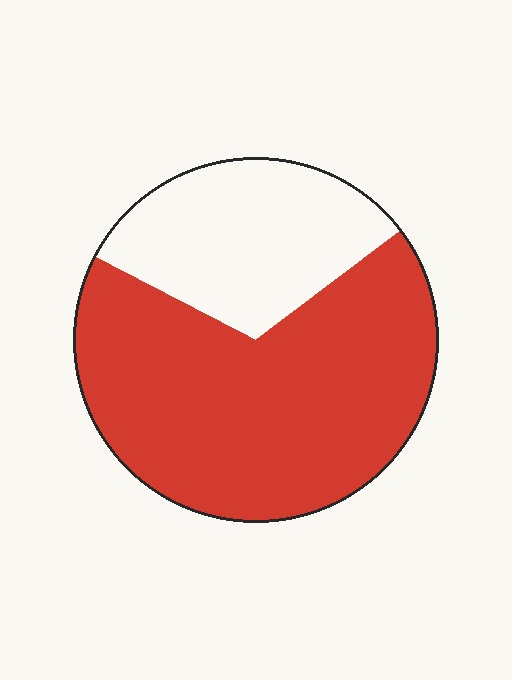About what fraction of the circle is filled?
About two thirds (2/3).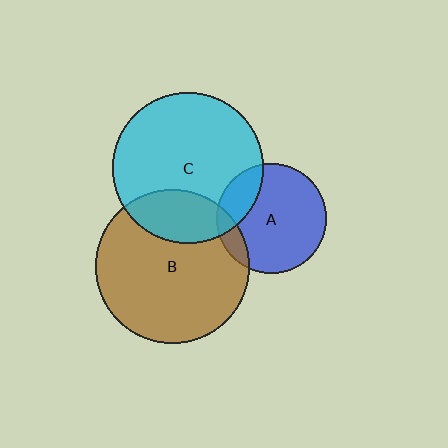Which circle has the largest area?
Circle B (brown).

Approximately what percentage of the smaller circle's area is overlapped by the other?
Approximately 10%.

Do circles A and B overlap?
Yes.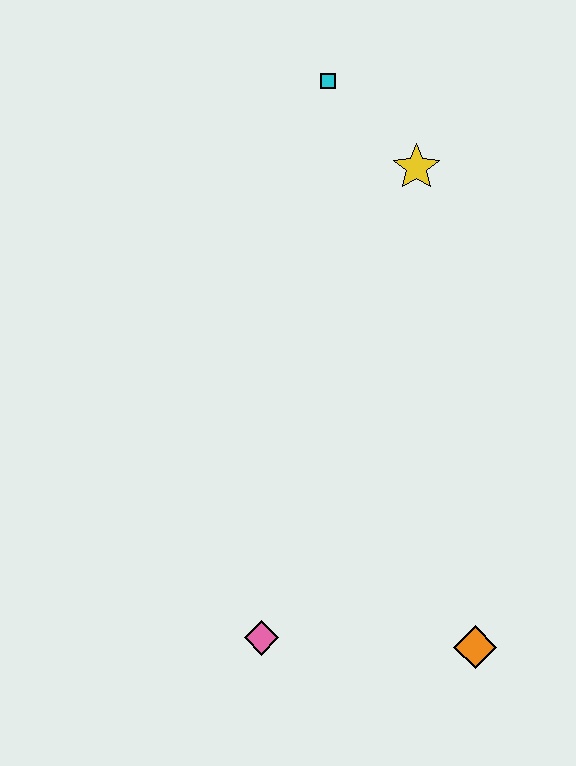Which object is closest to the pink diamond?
The orange diamond is closest to the pink diamond.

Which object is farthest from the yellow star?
The pink diamond is farthest from the yellow star.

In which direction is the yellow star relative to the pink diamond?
The yellow star is above the pink diamond.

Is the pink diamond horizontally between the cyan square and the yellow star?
No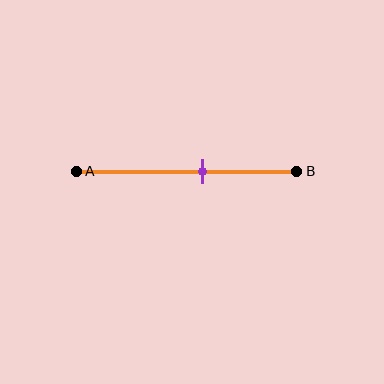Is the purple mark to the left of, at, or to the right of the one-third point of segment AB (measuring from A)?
The purple mark is to the right of the one-third point of segment AB.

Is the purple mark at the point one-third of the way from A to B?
No, the mark is at about 55% from A, not at the 33% one-third point.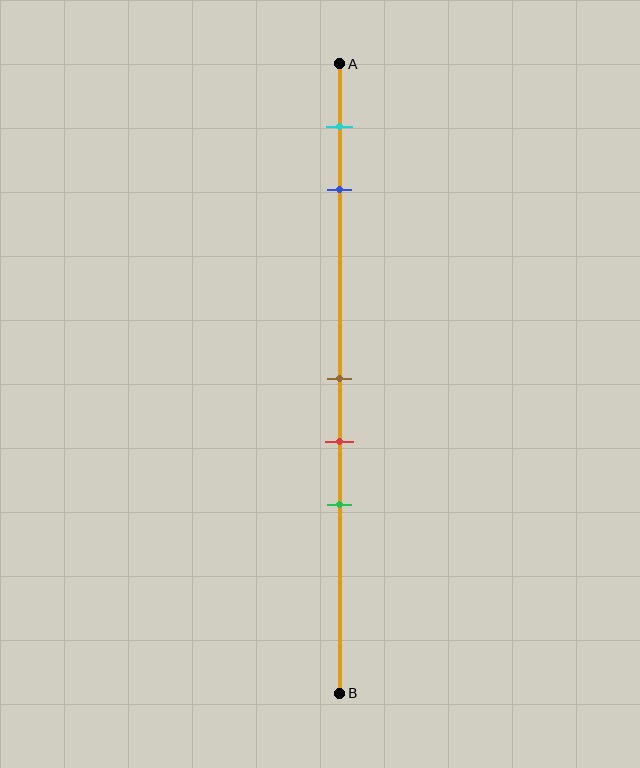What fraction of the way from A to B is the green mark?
The green mark is approximately 70% (0.7) of the way from A to B.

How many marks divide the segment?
There are 5 marks dividing the segment.